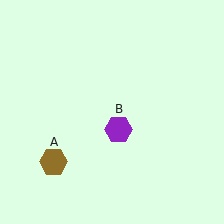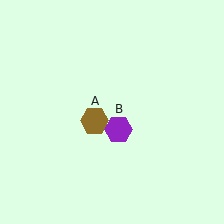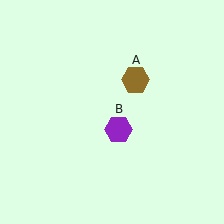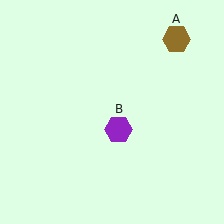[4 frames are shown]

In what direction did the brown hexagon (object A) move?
The brown hexagon (object A) moved up and to the right.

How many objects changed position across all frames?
1 object changed position: brown hexagon (object A).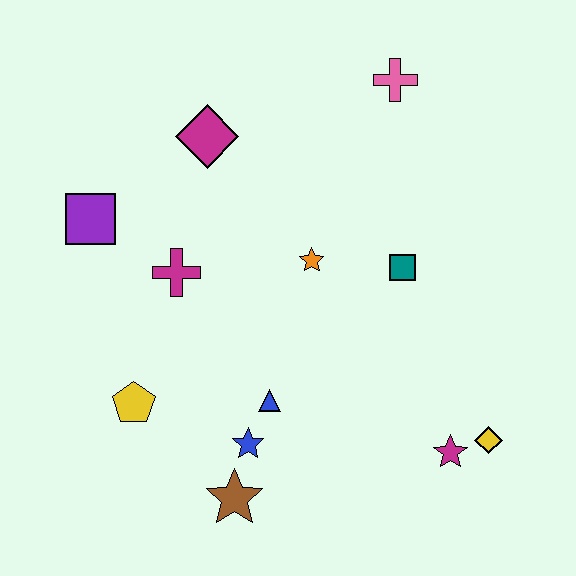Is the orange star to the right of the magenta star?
No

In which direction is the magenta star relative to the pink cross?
The magenta star is below the pink cross.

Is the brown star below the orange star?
Yes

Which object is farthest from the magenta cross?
The yellow diamond is farthest from the magenta cross.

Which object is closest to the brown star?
The blue star is closest to the brown star.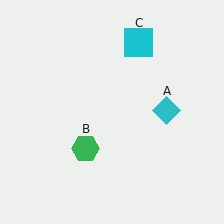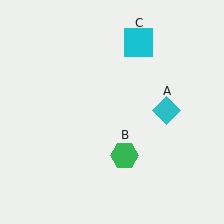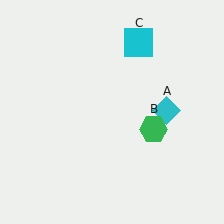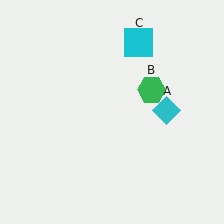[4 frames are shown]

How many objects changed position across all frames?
1 object changed position: green hexagon (object B).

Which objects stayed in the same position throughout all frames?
Cyan diamond (object A) and cyan square (object C) remained stationary.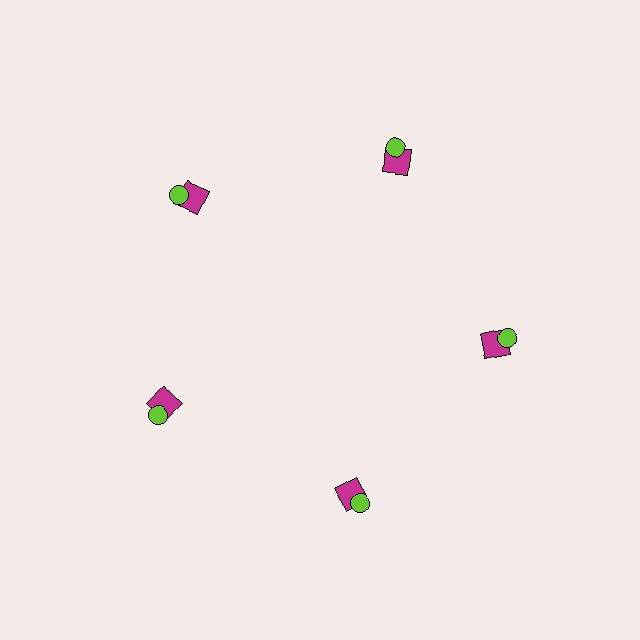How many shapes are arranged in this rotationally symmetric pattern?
There are 10 shapes, arranged in 5 groups of 2.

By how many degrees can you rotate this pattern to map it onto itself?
The pattern maps onto itself every 72 degrees of rotation.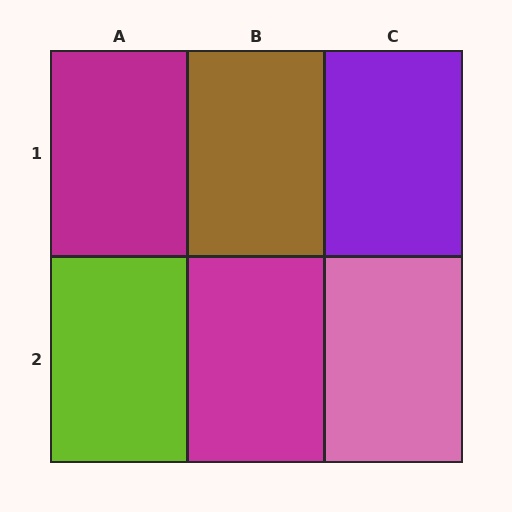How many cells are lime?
1 cell is lime.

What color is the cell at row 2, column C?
Pink.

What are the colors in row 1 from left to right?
Magenta, brown, purple.